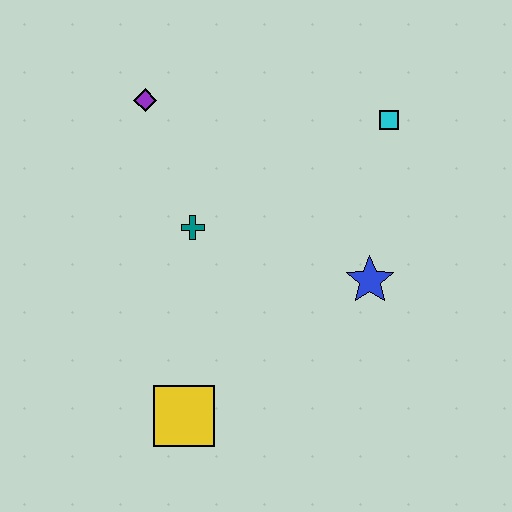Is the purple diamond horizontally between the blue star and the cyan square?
No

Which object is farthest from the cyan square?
The yellow square is farthest from the cyan square.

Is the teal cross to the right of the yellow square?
Yes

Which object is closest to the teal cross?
The purple diamond is closest to the teal cross.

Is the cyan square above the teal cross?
Yes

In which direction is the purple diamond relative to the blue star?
The purple diamond is to the left of the blue star.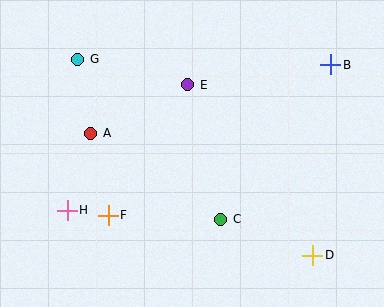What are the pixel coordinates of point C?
Point C is at (221, 219).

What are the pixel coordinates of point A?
Point A is at (91, 133).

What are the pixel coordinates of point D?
Point D is at (313, 255).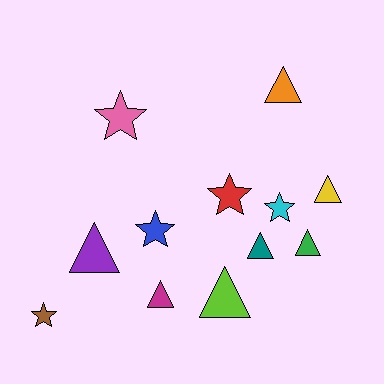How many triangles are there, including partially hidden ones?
There are 7 triangles.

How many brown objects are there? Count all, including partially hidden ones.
There is 1 brown object.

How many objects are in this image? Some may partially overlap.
There are 12 objects.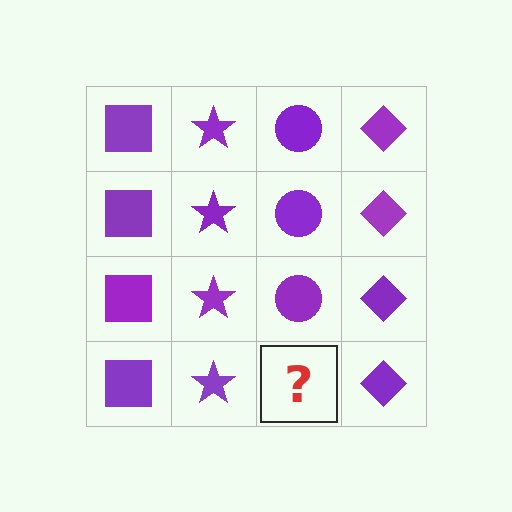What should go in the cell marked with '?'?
The missing cell should contain a purple circle.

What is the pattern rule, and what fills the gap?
The rule is that each column has a consistent shape. The gap should be filled with a purple circle.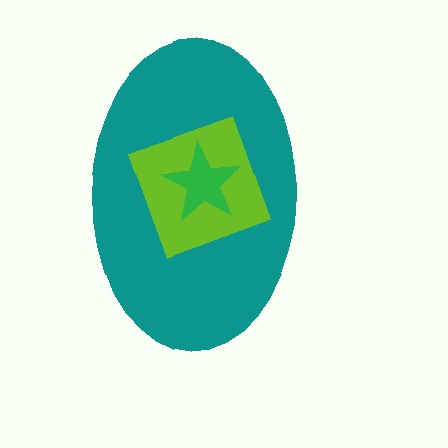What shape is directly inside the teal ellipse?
The lime square.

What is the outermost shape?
The teal ellipse.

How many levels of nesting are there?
3.